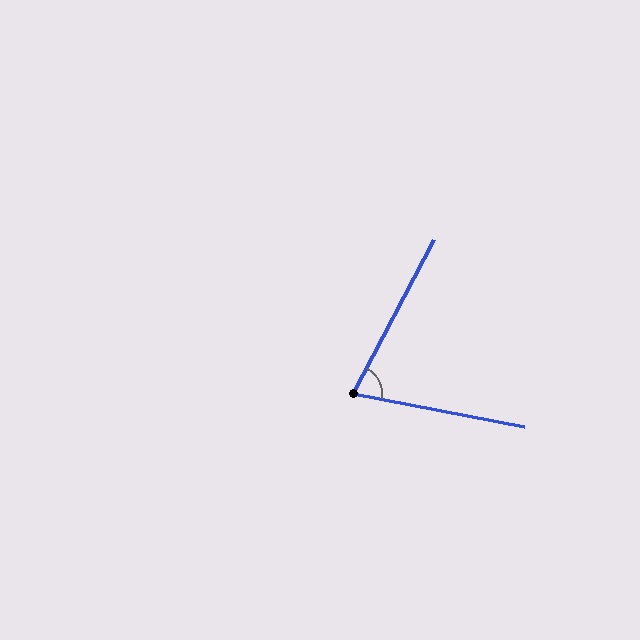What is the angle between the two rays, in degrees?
Approximately 73 degrees.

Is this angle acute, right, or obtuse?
It is acute.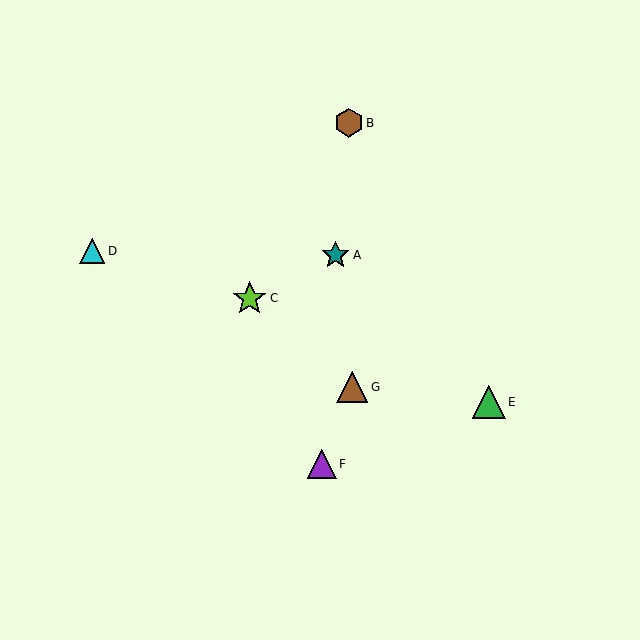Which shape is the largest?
The lime star (labeled C) is the largest.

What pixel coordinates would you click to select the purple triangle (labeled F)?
Click at (322, 464) to select the purple triangle F.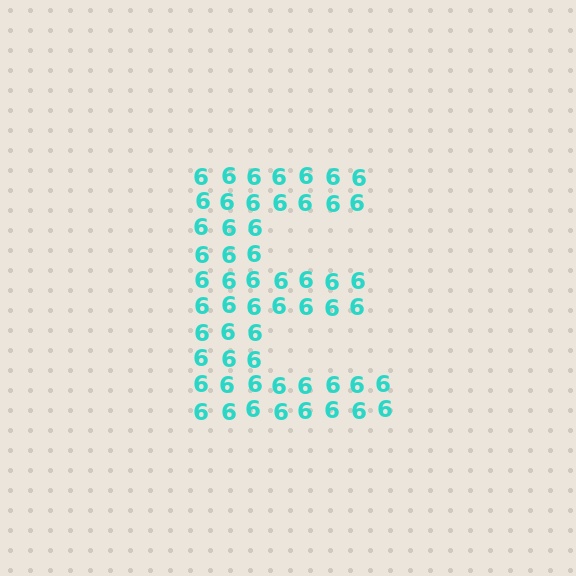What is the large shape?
The large shape is the letter E.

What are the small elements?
The small elements are digit 6's.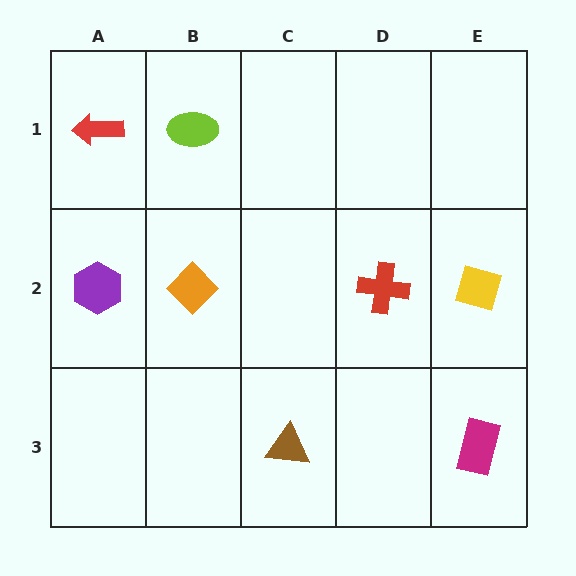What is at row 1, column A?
A red arrow.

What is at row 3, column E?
A magenta rectangle.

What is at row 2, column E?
A yellow diamond.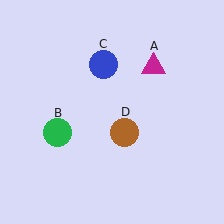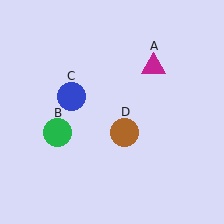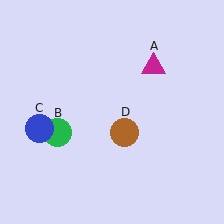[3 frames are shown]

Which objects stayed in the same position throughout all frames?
Magenta triangle (object A) and green circle (object B) and brown circle (object D) remained stationary.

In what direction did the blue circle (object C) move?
The blue circle (object C) moved down and to the left.